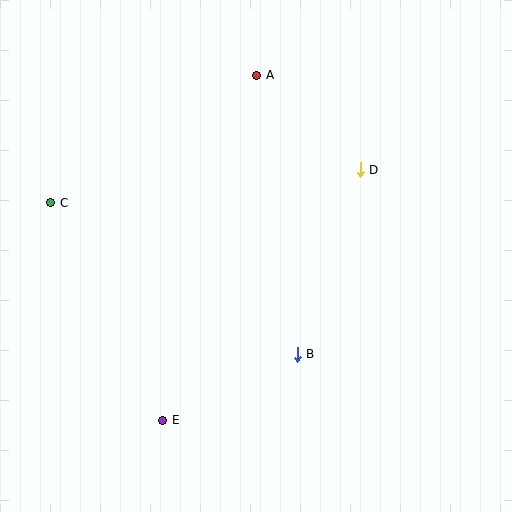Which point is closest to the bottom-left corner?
Point E is closest to the bottom-left corner.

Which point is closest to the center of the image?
Point B at (297, 354) is closest to the center.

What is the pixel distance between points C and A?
The distance between C and A is 242 pixels.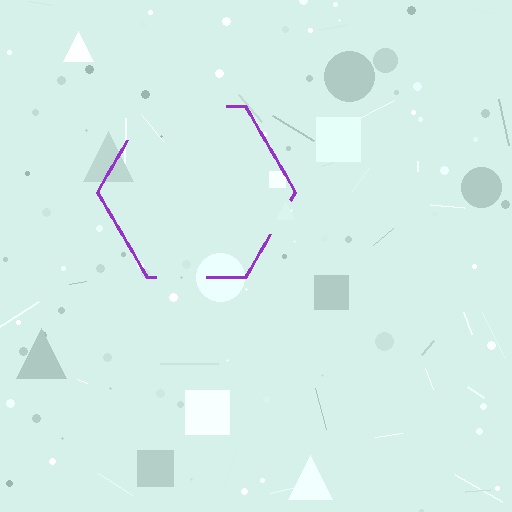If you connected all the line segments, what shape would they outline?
They would outline a hexagon.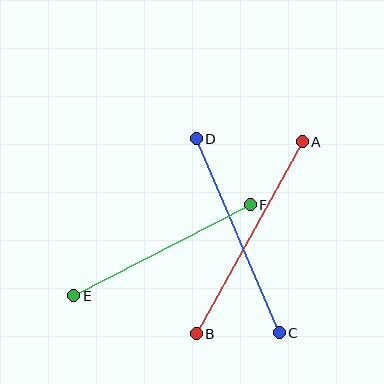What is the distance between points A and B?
The distance is approximately 219 pixels.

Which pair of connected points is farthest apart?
Points A and B are farthest apart.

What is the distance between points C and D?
The distance is approximately 211 pixels.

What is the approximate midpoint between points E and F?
The midpoint is at approximately (162, 250) pixels.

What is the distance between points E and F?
The distance is approximately 198 pixels.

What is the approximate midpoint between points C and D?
The midpoint is at approximately (238, 236) pixels.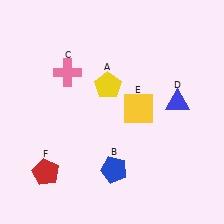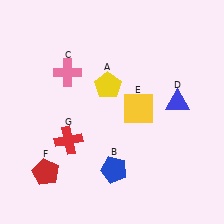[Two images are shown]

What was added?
A red cross (G) was added in Image 2.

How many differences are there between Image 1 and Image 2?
There is 1 difference between the two images.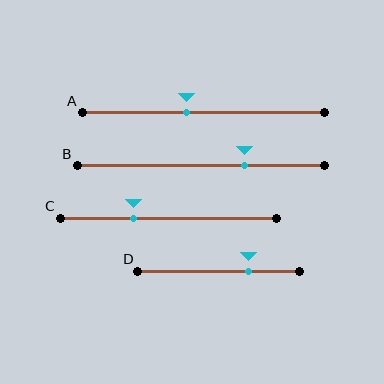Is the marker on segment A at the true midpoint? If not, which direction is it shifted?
No, the marker on segment A is shifted to the left by about 7% of the segment length.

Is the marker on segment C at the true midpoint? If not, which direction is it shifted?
No, the marker on segment C is shifted to the left by about 16% of the segment length.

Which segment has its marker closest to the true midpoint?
Segment A has its marker closest to the true midpoint.